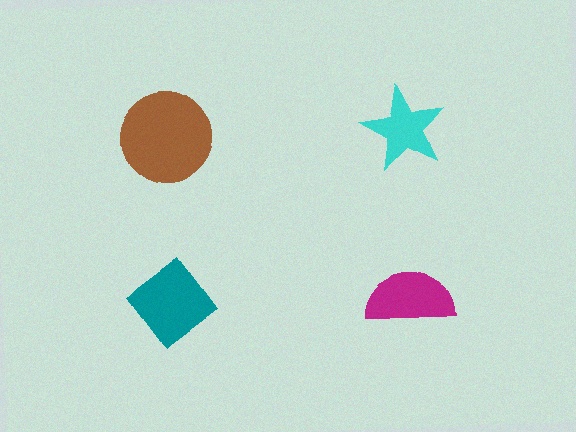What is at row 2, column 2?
A magenta semicircle.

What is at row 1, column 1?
A brown circle.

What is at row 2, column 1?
A teal diamond.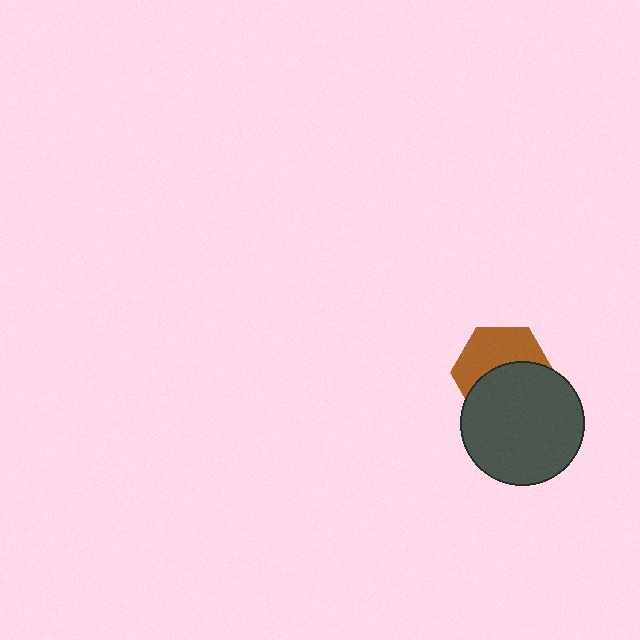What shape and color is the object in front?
The object in front is a dark gray circle.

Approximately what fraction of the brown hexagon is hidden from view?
Roughly 52% of the brown hexagon is hidden behind the dark gray circle.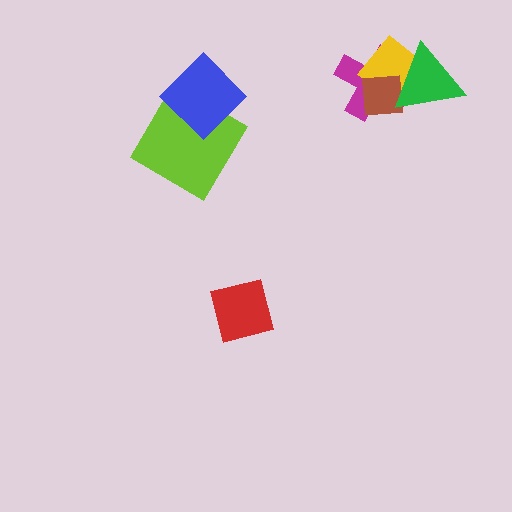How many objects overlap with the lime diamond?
1 object overlaps with the lime diamond.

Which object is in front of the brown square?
The green triangle is in front of the brown square.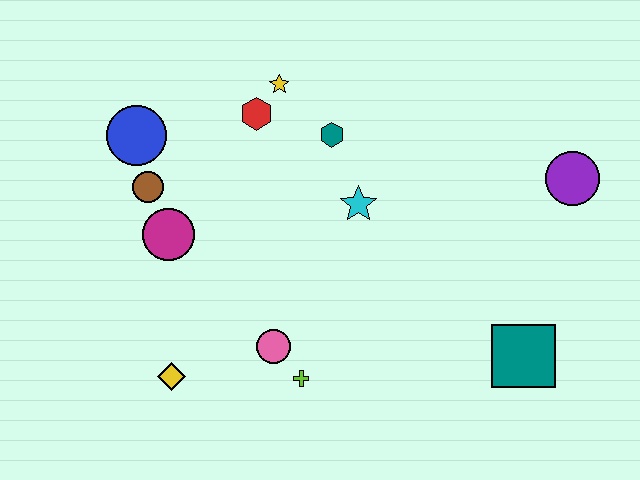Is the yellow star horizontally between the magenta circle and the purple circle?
Yes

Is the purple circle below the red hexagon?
Yes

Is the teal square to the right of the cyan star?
Yes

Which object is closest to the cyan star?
The teal hexagon is closest to the cyan star.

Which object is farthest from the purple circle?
The yellow diamond is farthest from the purple circle.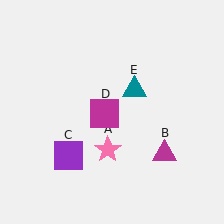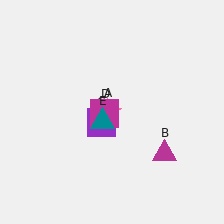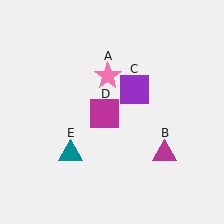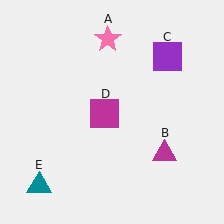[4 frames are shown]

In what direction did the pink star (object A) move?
The pink star (object A) moved up.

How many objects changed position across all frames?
3 objects changed position: pink star (object A), purple square (object C), teal triangle (object E).